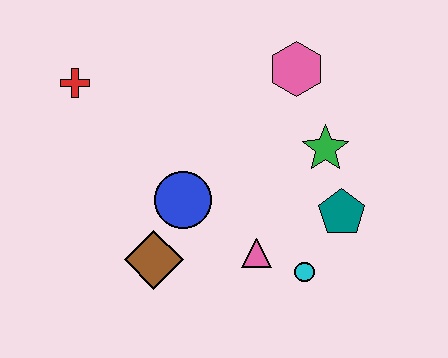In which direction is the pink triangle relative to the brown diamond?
The pink triangle is to the right of the brown diamond.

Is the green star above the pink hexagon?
No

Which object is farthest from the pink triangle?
The red cross is farthest from the pink triangle.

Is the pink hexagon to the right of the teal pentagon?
No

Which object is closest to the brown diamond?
The blue circle is closest to the brown diamond.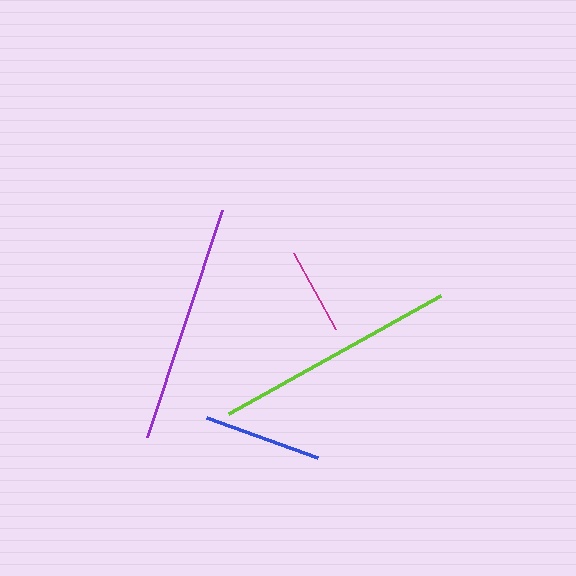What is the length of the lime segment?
The lime segment is approximately 243 pixels long.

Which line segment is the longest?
The lime line is the longest at approximately 243 pixels.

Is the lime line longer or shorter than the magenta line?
The lime line is longer than the magenta line.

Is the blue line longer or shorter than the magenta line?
The blue line is longer than the magenta line.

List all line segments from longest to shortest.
From longest to shortest: lime, purple, blue, magenta.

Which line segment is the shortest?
The magenta line is the shortest at approximately 87 pixels.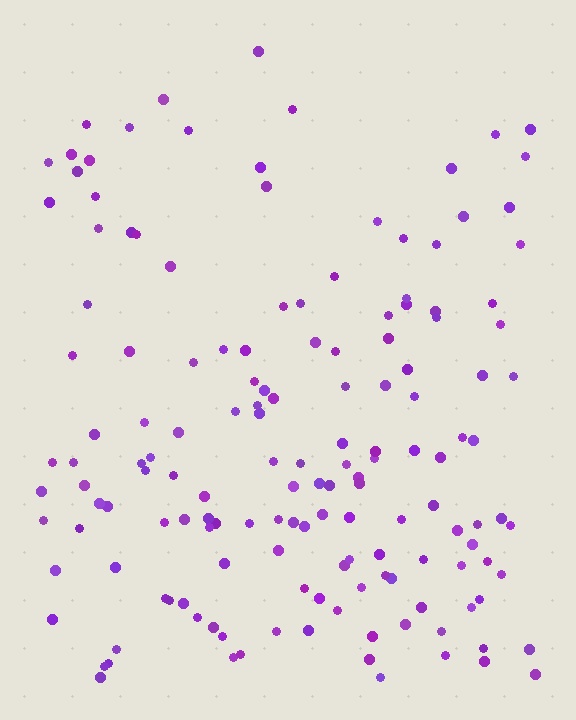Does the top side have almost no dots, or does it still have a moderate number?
Still a moderate number, just noticeably fewer than the bottom.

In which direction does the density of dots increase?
From top to bottom, with the bottom side densest.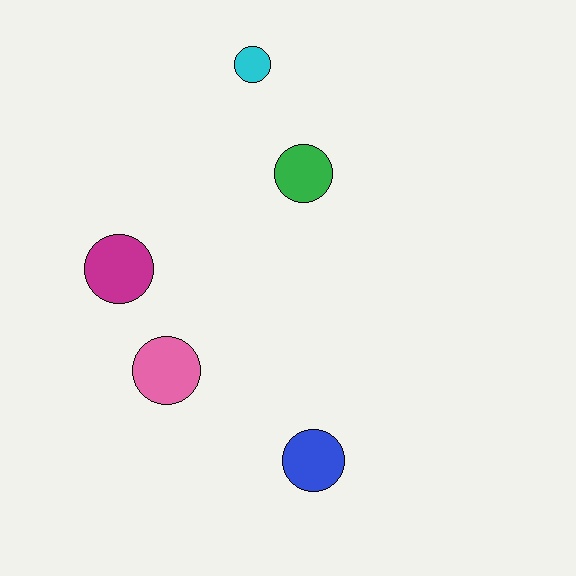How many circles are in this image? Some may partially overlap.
There are 5 circles.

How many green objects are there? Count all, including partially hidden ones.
There is 1 green object.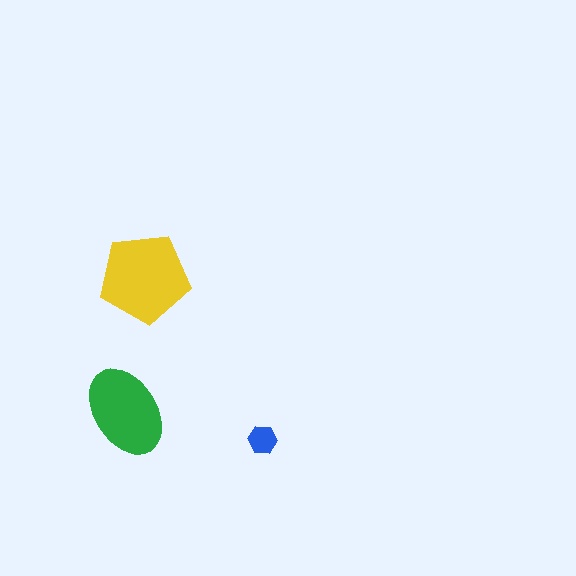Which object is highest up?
The yellow pentagon is topmost.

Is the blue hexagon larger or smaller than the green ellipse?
Smaller.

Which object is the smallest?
The blue hexagon.